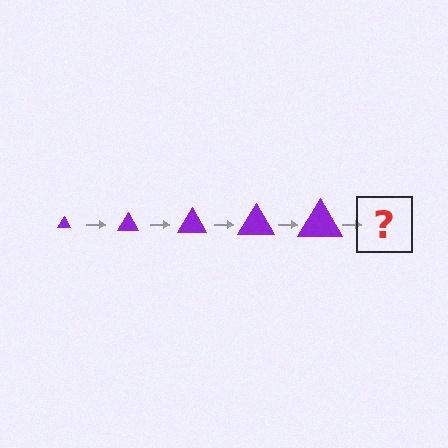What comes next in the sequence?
The next element should be a purple triangle, larger than the previous one.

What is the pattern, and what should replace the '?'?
The pattern is that the triangle gets progressively larger each step. The '?' should be a purple triangle, larger than the previous one.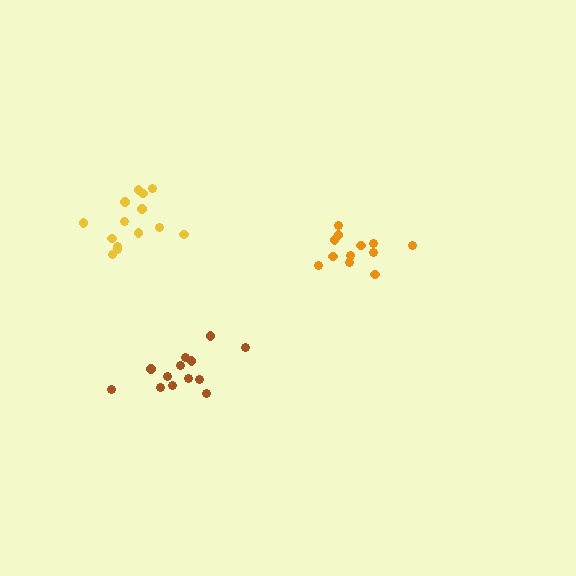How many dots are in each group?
Group 1: 13 dots, Group 2: 12 dots, Group 3: 14 dots (39 total).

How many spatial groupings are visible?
There are 3 spatial groupings.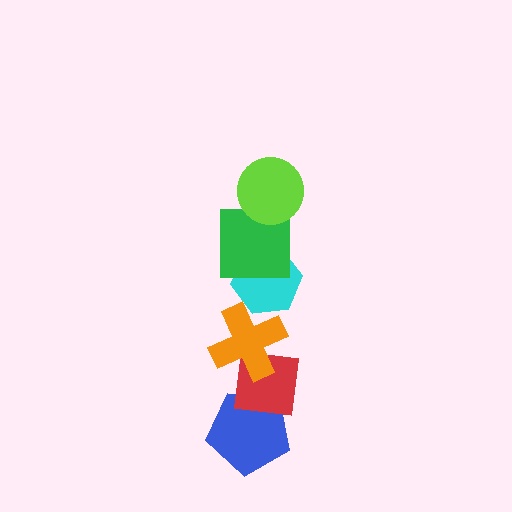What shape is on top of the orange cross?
The cyan hexagon is on top of the orange cross.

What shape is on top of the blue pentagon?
The red square is on top of the blue pentagon.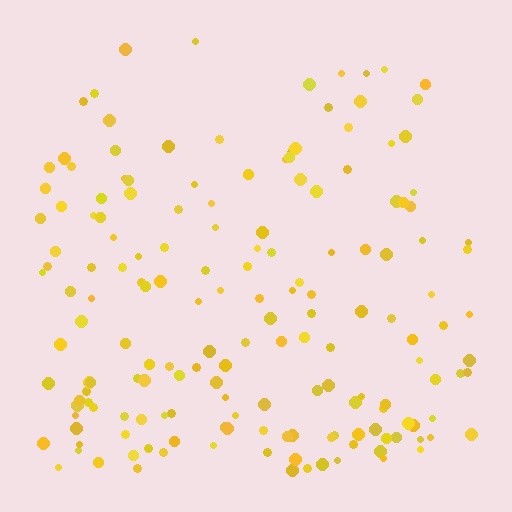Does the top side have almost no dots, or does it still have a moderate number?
Still a moderate number, just noticeably fewer than the bottom.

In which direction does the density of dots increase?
From top to bottom, with the bottom side densest.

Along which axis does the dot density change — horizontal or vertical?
Vertical.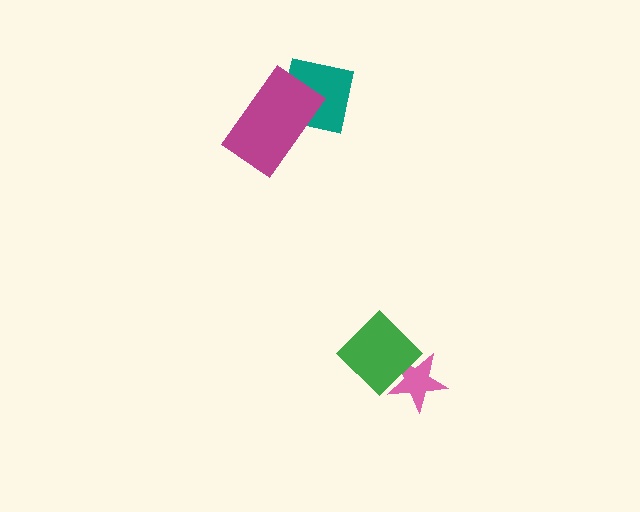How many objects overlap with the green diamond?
1 object overlaps with the green diamond.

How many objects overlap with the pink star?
1 object overlaps with the pink star.